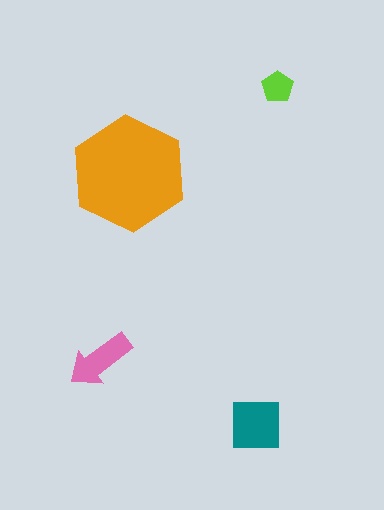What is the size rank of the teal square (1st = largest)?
2nd.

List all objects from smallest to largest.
The lime pentagon, the pink arrow, the teal square, the orange hexagon.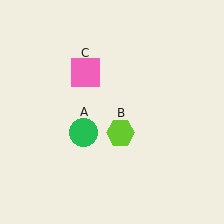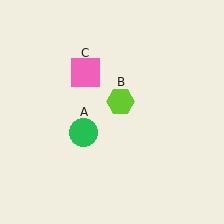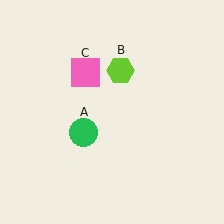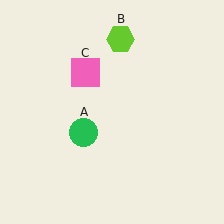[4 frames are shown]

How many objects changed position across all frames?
1 object changed position: lime hexagon (object B).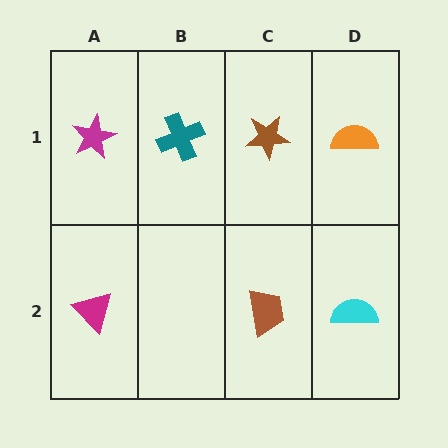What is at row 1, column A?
A magenta star.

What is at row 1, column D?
An orange semicircle.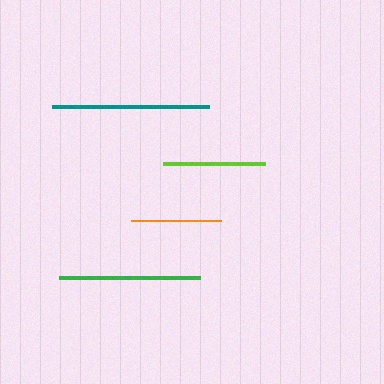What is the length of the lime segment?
The lime segment is approximately 102 pixels long.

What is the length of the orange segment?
The orange segment is approximately 90 pixels long.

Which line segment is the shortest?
The orange line is the shortest at approximately 90 pixels.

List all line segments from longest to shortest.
From longest to shortest: teal, green, lime, orange.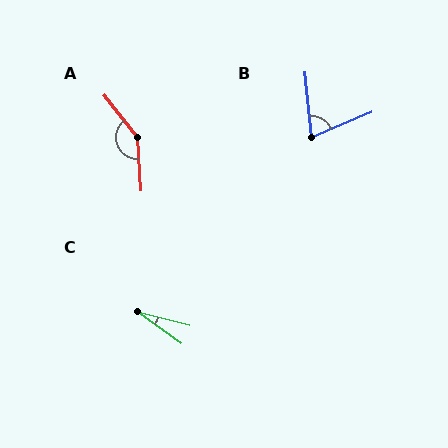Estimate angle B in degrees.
Approximately 73 degrees.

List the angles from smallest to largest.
C (21°), B (73°), A (145°).